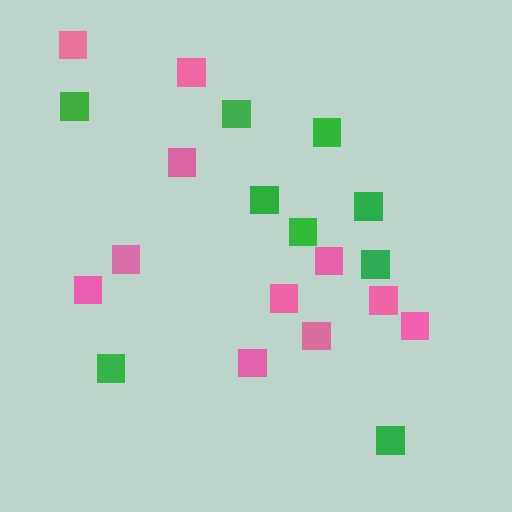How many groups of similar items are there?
There are 2 groups: one group of green squares (9) and one group of pink squares (11).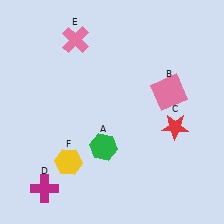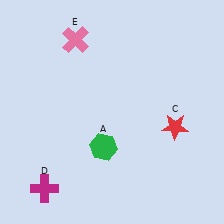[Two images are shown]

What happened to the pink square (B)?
The pink square (B) was removed in Image 2. It was in the top-right area of Image 1.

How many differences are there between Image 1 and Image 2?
There are 2 differences between the two images.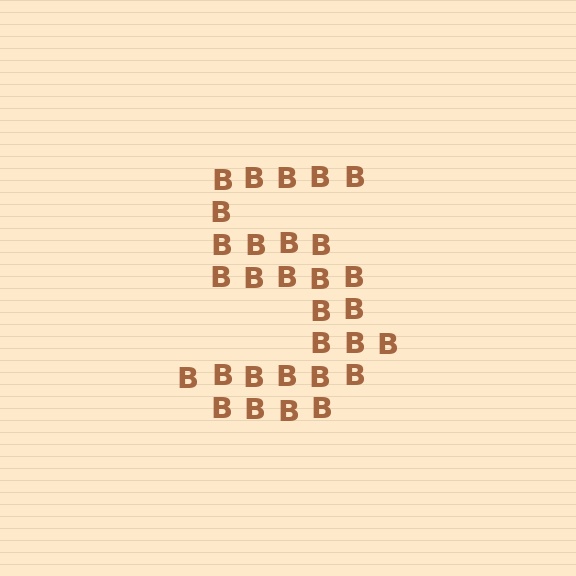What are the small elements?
The small elements are letter B's.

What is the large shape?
The large shape is the digit 5.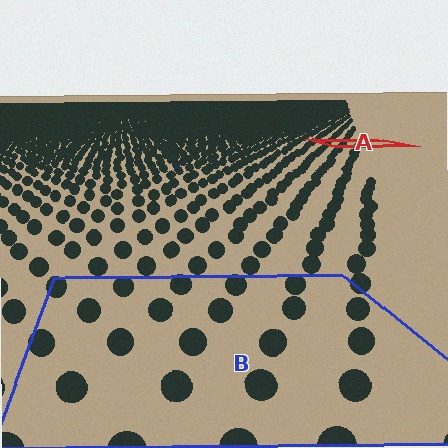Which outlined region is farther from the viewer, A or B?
Region A is farther from the viewer — the texture elements inside it appear smaller and more densely packed.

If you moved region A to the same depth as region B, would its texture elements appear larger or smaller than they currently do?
They would appear larger. At a closer depth, the same texture elements are projected at a bigger on-screen size.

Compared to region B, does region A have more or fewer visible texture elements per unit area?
Region A has more texture elements per unit area — they are packed more densely because it is farther away.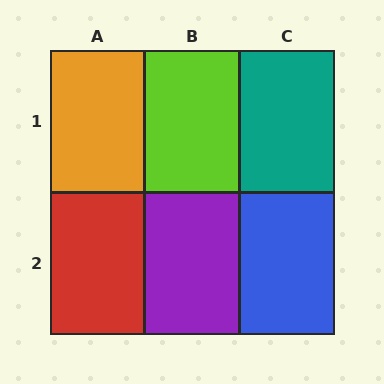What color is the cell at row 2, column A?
Red.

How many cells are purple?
1 cell is purple.